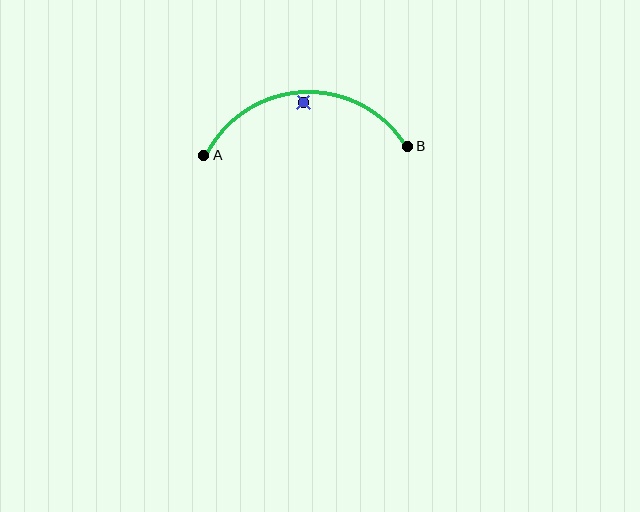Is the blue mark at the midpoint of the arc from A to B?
No — the blue mark does not lie on the arc at all. It sits slightly inside the curve.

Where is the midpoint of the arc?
The arc midpoint is the point on the curve farthest from the straight line joining A and B. It sits above that line.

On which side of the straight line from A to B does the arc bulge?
The arc bulges above the straight line connecting A and B.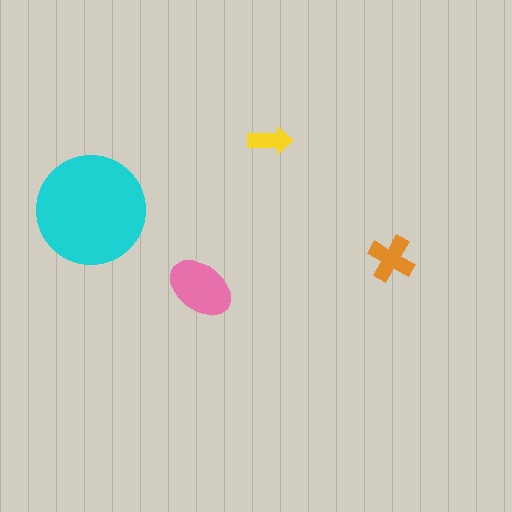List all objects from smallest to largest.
The yellow arrow, the orange cross, the pink ellipse, the cyan circle.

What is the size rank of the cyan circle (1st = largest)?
1st.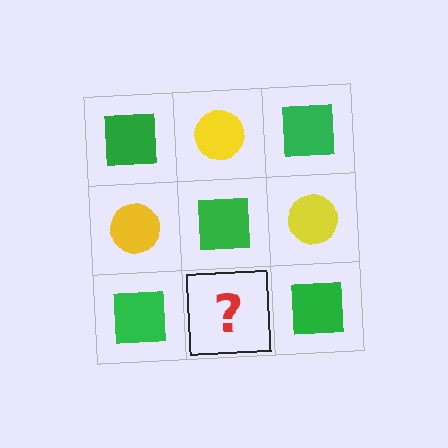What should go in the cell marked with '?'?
The missing cell should contain a yellow circle.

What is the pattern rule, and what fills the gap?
The rule is that it alternates green square and yellow circle in a checkerboard pattern. The gap should be filled with a yellow circle.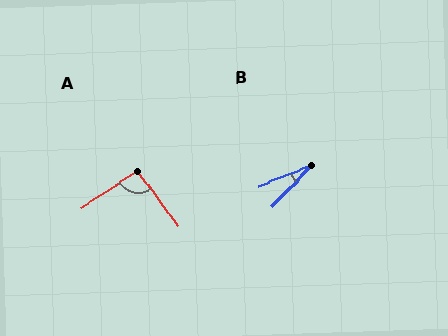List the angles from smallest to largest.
B (25°), A (93°).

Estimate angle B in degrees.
Approximately 25 degrees.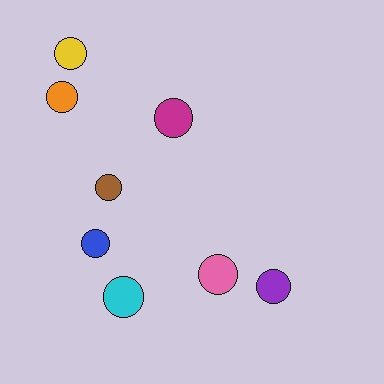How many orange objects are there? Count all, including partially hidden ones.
There is 1 orange object.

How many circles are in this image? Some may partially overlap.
There are 8 circles.